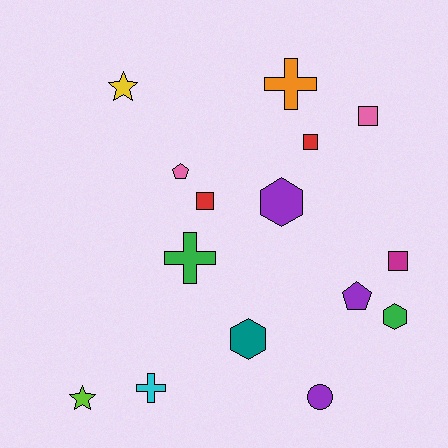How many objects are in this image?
There are 15 objects.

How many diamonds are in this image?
There are no diamonds.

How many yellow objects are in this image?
There is 1 yellow object.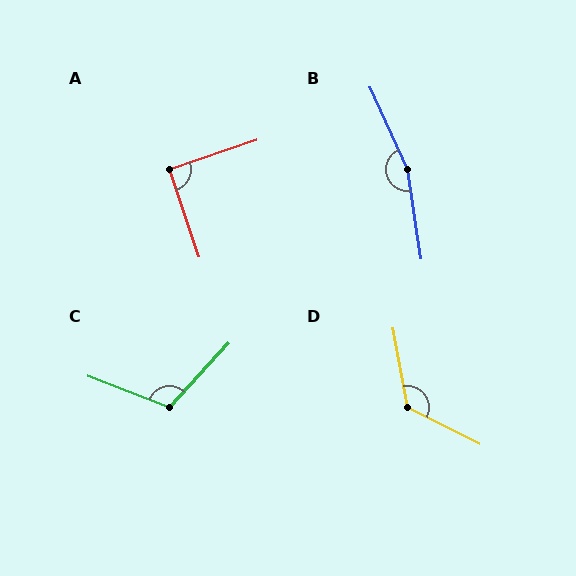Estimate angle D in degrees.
Approximately 127 degrees.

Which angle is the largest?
B, at approximately 164 degrees.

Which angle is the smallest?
A, at approximately 90 degrees.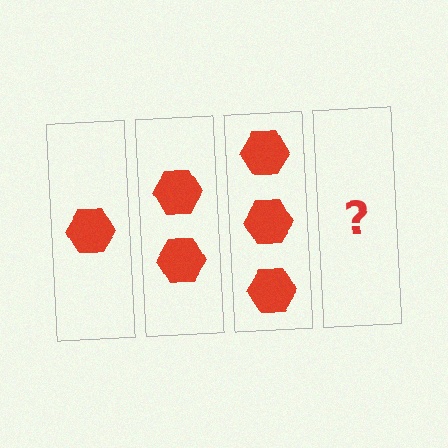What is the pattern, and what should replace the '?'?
The pattern is that each step adds one more hexagon. The '?' should be 4 hexagons.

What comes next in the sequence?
The next element should be 4 hexagons.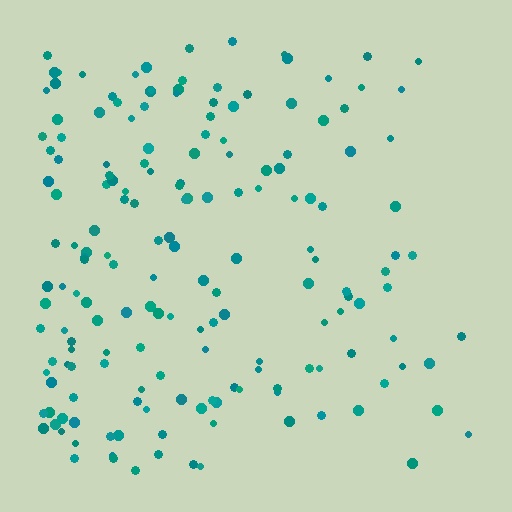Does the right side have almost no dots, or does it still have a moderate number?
Still a moderate number, just noticeably fewer than the left.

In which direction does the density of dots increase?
From right to left, with the left side densest.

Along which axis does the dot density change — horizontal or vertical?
Horizontal.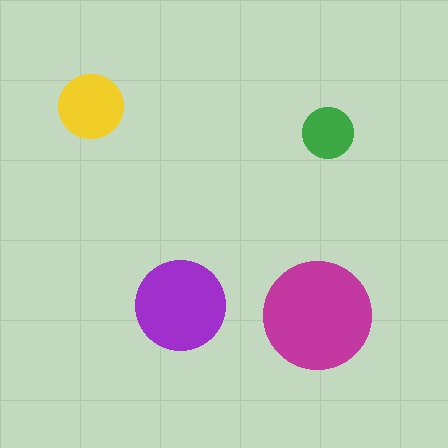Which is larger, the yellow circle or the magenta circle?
The magenta one.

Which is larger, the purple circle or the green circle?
The purple one.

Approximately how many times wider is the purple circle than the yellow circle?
About 1.5 times wider.